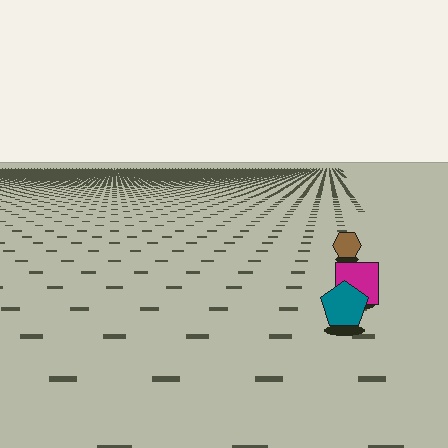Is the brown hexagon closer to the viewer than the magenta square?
No. The magenta square is closer — you can tell from the texture gradient: the ground texture is coarser near it.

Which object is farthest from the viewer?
The brown hexagon is farthest from the viewer. It appears smaller and the ground texture around it is denser.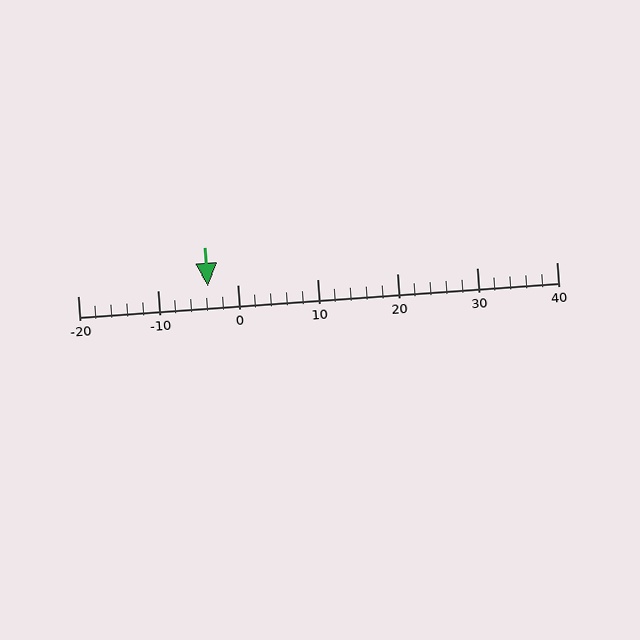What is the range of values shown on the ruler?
The ruler shows values from -20 to 40.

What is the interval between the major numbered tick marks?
The major tick marks are spaced 10 units apart.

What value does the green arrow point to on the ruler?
The green arrow points to approximately -4.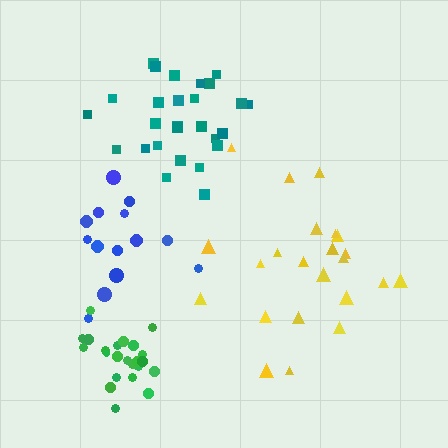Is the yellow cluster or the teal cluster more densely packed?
Teal.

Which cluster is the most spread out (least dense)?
Yellow.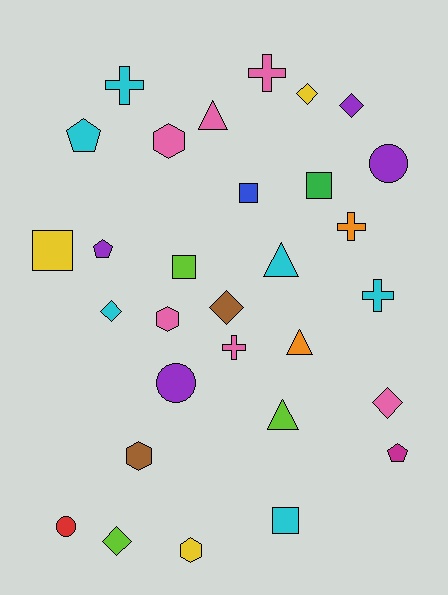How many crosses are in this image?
There are 5 crosses.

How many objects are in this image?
There are 30 objects.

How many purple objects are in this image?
There are 4 purple objects.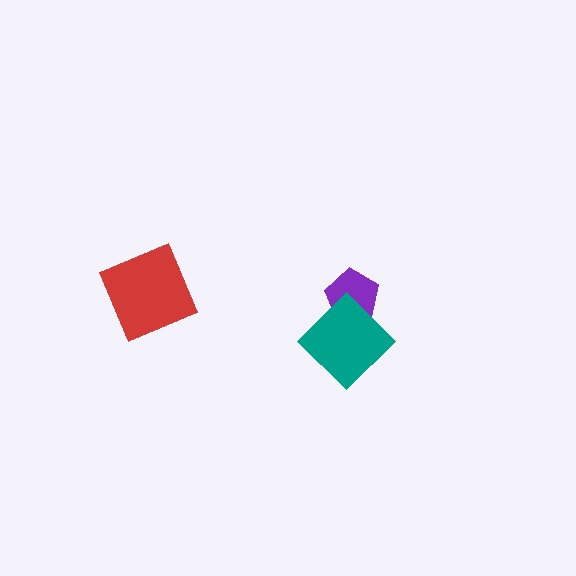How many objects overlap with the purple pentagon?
1 object overlaps with the purple pentagon.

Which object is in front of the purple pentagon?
The teal diamond is in front of the purple pentagon.